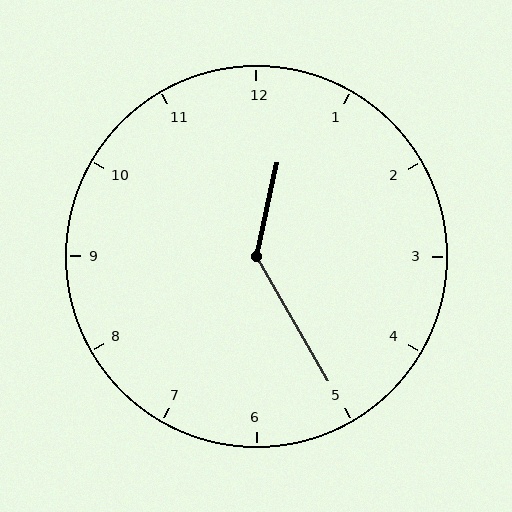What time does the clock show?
12:25.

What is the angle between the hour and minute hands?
Approximately 138 degrees.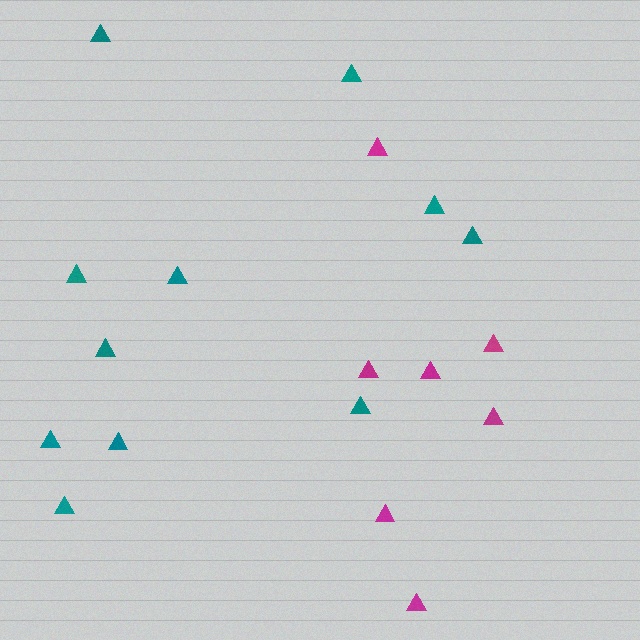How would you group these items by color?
There are 2 groups: one group of teal triangles (11) and one group of magenta triangles (7).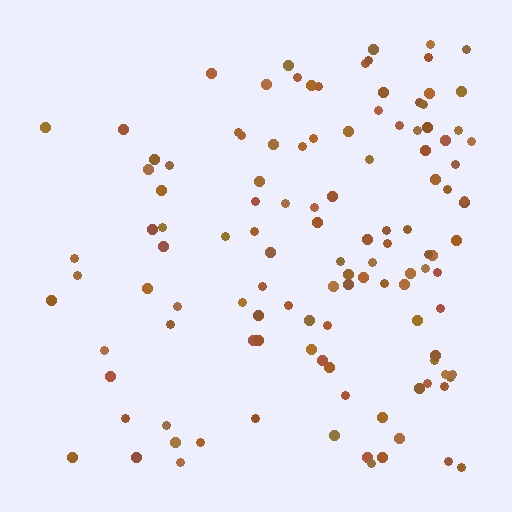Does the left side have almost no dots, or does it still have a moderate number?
Still a moderate number, just noticeably fewer than the right.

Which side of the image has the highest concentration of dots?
The right.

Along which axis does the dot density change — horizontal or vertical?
Horizontal.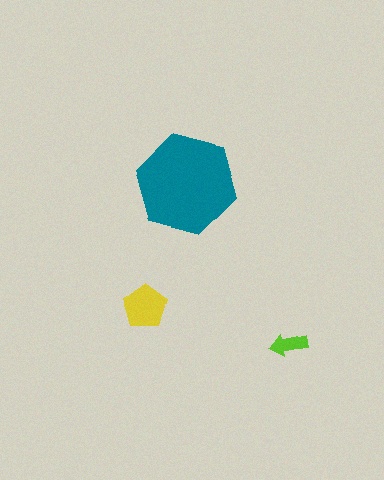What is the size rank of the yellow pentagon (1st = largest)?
2nd.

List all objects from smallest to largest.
The lime arrow, the yellow pentagon, the teal hexagon.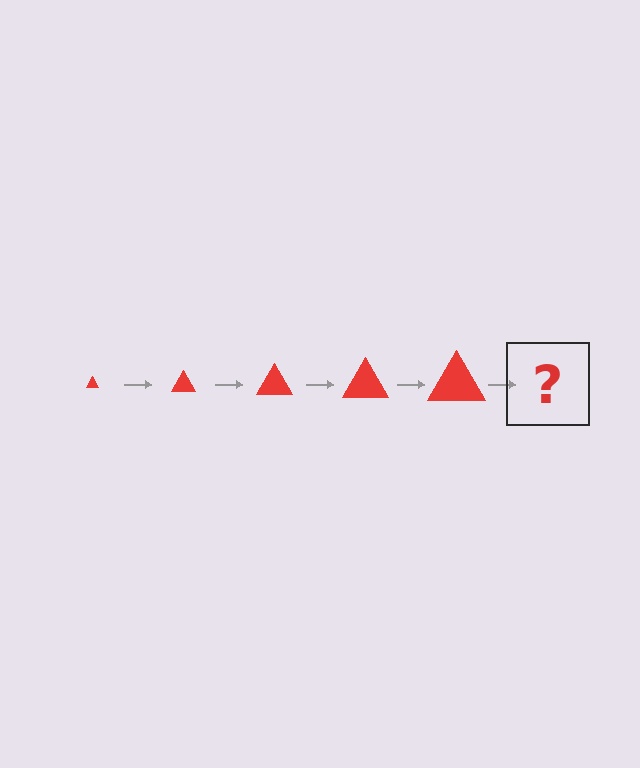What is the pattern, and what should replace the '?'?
The pattern is that the triangle gets progressively larger each step. The '?' should be a red triangle, larger than the previous one.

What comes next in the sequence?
The next element should be a red triangle, larger than the previous one.